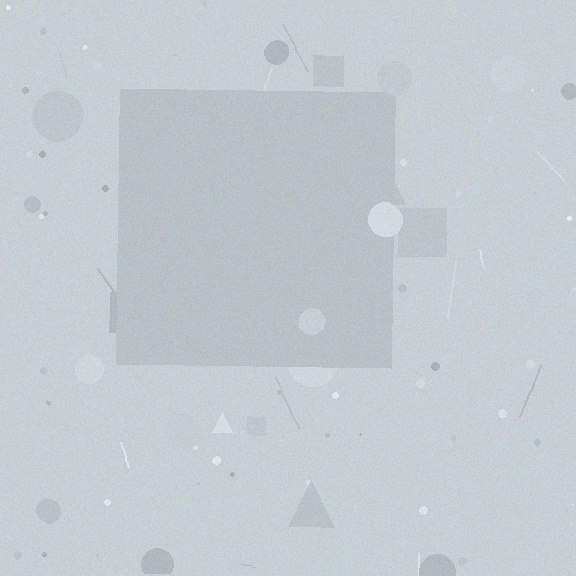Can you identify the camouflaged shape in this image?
The camouflaged shape is a square.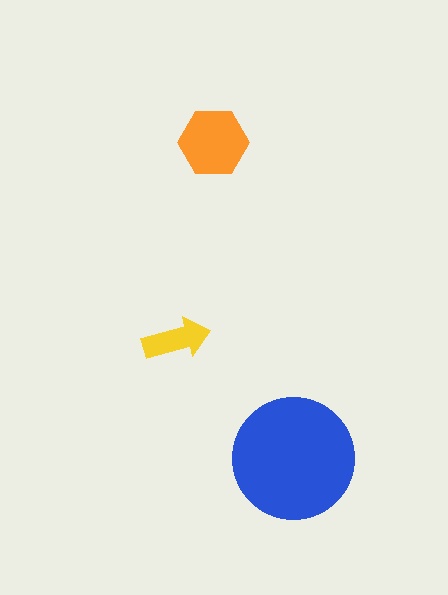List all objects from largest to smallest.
The blue circle, the orange hexagon, the yellow arrow.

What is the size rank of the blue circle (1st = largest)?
1st.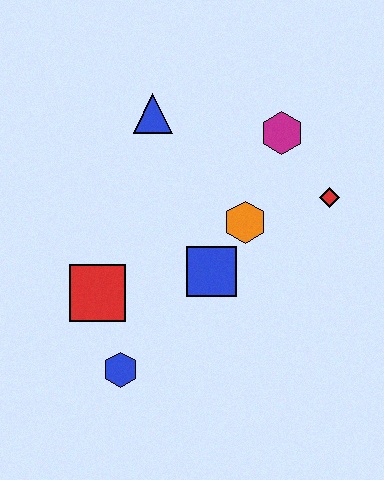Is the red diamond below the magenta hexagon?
Yes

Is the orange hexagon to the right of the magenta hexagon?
No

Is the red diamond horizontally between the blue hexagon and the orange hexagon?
No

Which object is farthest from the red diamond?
The blue hexagon is farthest from the red diamond.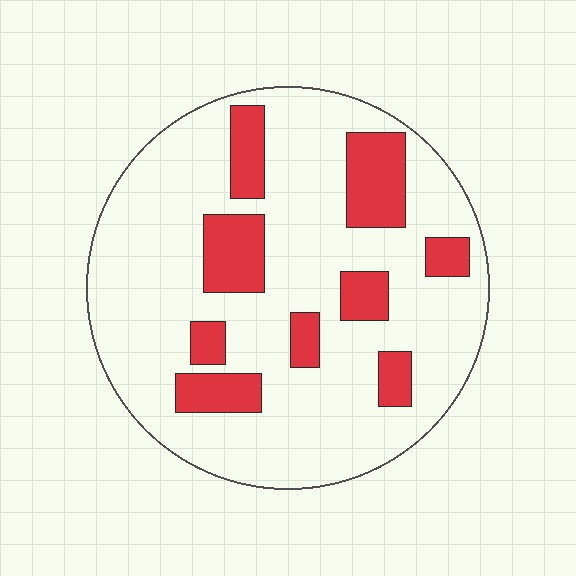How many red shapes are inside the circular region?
9.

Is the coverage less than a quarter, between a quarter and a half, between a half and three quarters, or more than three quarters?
Less than a quarter.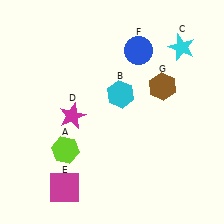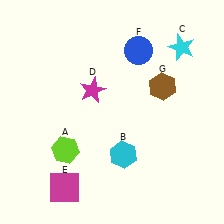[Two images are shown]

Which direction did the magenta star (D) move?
The magenta star (D) moved up.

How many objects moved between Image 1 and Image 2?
2 objects moved between the two images.